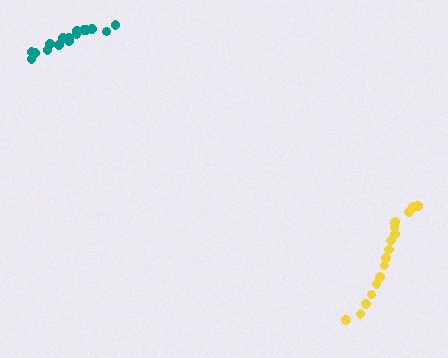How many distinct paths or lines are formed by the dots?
There are 2 distinct paths.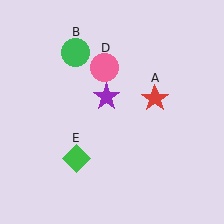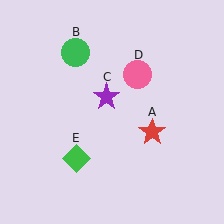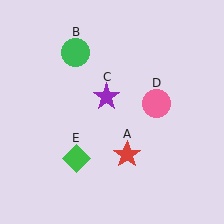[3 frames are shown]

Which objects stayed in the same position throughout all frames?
Green circle (object B) and purple star (object C) and green diamond (object E) remained stationary.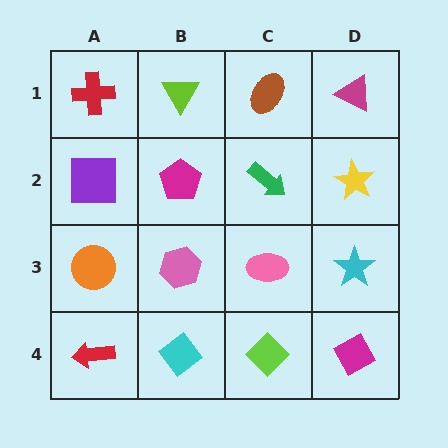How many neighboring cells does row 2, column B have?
4.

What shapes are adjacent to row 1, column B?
A magenta pentagon (row 2, column B), a red cross (row 1, column A), a brown ellipse (row 1, column C).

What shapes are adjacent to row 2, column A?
A red cross (row 1, column A), an orange circle (row 3, column A), a magenta pentagon (row 2, column B).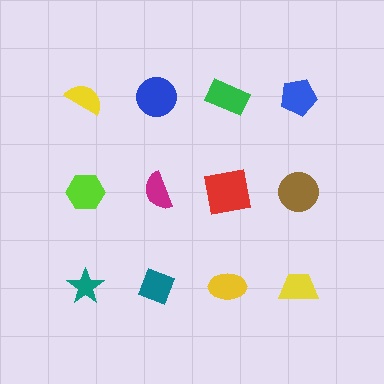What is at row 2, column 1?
A lime hexagon.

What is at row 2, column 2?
A magenta semicircle.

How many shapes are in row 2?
4 shapes.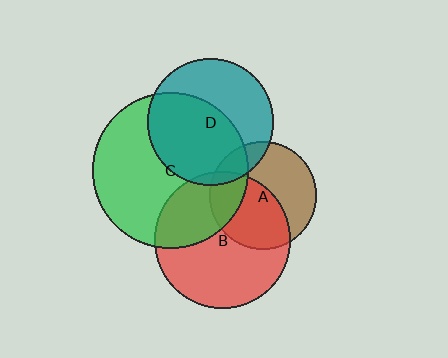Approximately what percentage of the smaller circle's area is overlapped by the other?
Approximately 5%.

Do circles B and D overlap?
Yes.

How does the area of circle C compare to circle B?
Approximately 1.3 times.